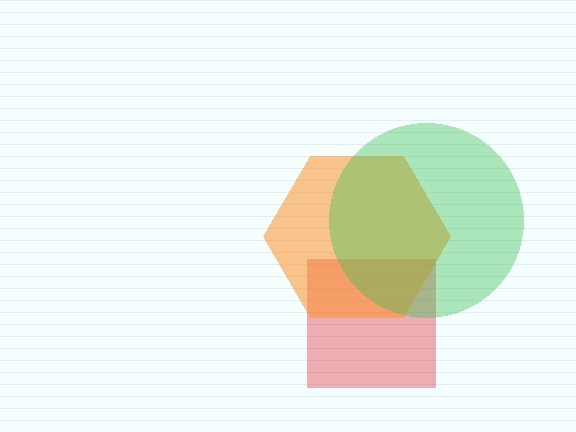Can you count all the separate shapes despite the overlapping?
Yes, there are 3 separate shapes.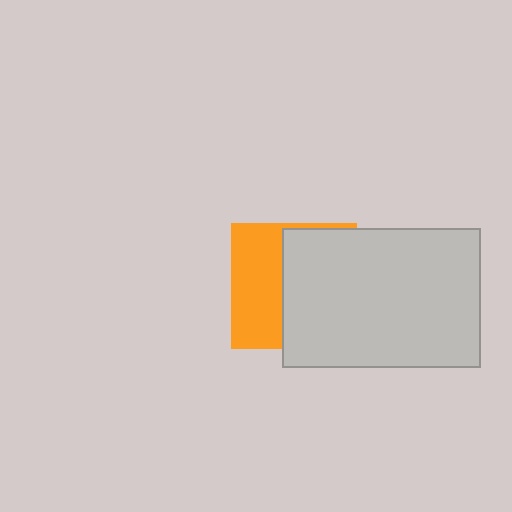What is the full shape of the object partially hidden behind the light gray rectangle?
The partially hidden object is an orange square.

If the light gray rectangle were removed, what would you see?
You would see the complete orange square.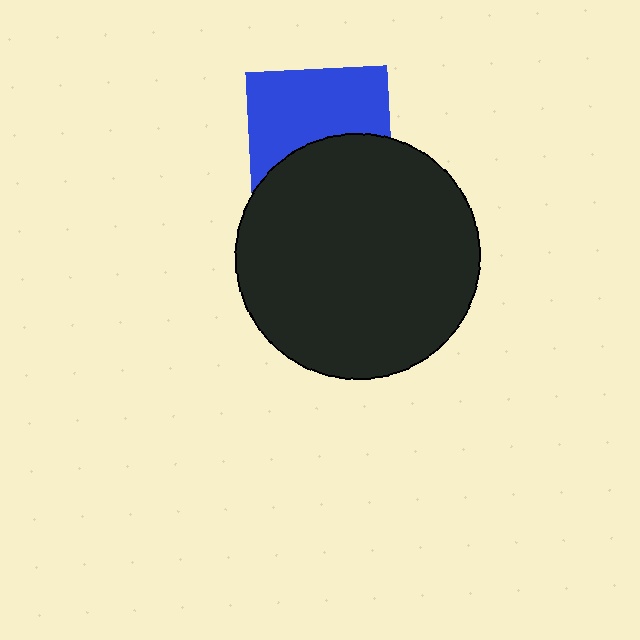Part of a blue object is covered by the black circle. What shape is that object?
It is a square.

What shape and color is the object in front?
The object in front is a black circle.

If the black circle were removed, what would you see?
You would see the complete blue square.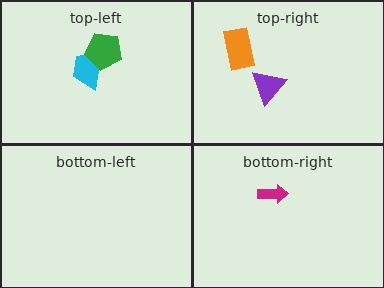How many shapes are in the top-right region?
2.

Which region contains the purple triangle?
The top-right region.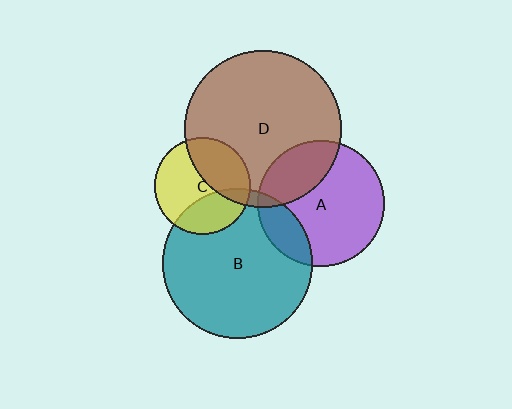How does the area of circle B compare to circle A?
Approximately 1.4 times.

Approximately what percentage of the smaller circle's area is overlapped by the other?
Approximately 35%.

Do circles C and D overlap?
Yes.